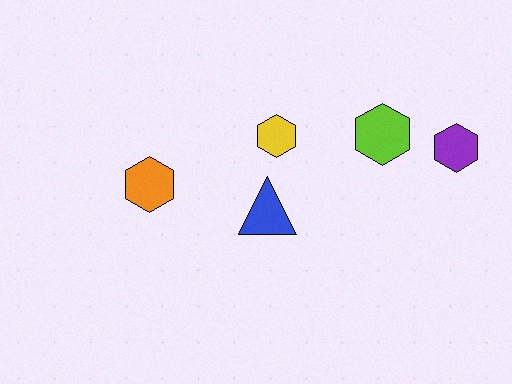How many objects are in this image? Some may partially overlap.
There are 5 objects.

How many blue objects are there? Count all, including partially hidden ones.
There is 1 blue object.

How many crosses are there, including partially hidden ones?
There are no crosses.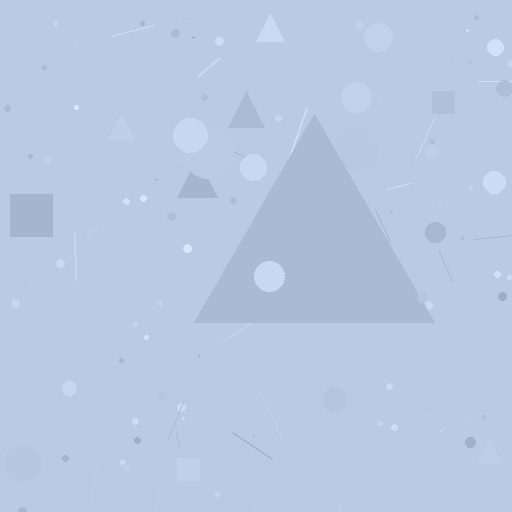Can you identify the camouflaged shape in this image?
The camouflaged shape is a triangle.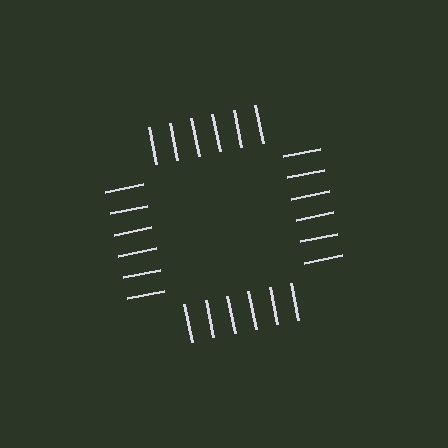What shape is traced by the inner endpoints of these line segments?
An illusory square — the line segments terminate on its edges but no continuous stroke is drawn.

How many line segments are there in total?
24 — 6 along each of the 4 edges.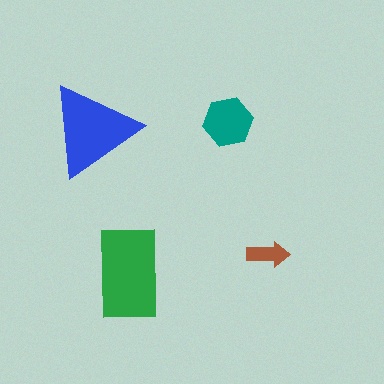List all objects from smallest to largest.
The brown arrow, the teal hexagon, the blue triangle, the green rectangle.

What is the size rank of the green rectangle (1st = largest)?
1st.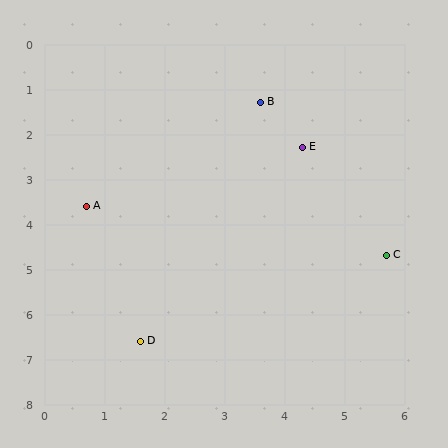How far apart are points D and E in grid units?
Points D and E are about 5.1 grid units apart.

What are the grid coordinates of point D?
Point D is at approximately (1.6, 6.6).